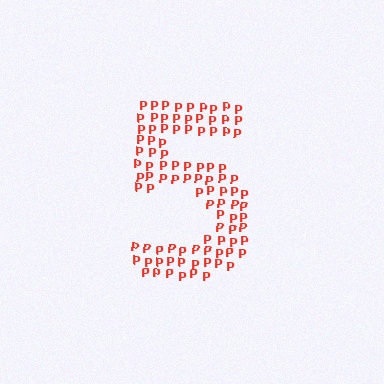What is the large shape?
The large shape is the digit 5.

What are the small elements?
The small elements are letter P's.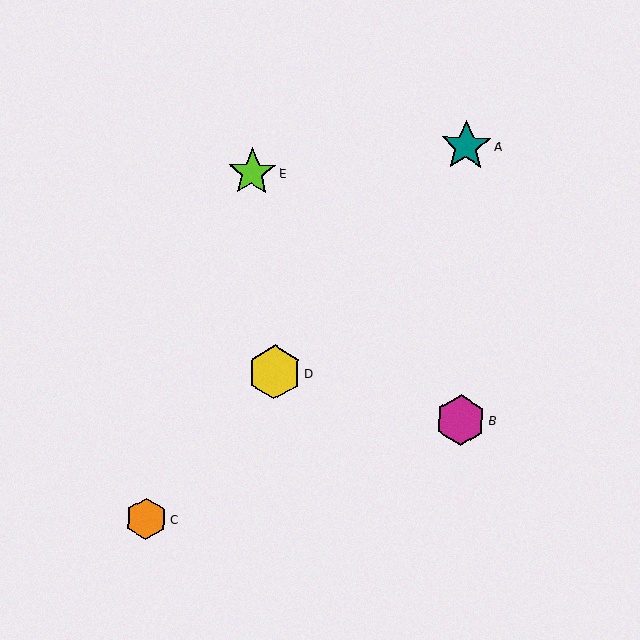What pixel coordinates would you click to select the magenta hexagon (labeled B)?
Click at (461, 420) to select the magenta hexagon B.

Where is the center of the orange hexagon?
The center of the orange hexagon is at (146, 519).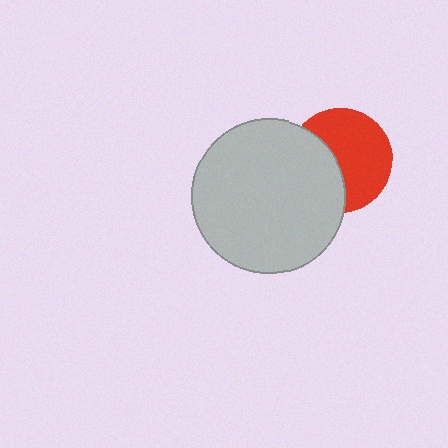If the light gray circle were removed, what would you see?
You would see the complete red circle.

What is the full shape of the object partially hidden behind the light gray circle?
The partially hidden object is a red circle.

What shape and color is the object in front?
The object in front is a light gray circle.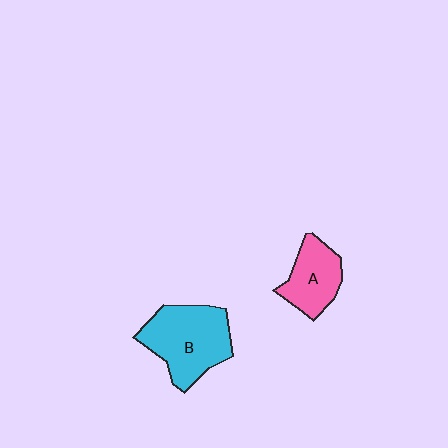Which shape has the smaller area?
Shape A (pink).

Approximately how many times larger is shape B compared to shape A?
Approximately 1.6 times.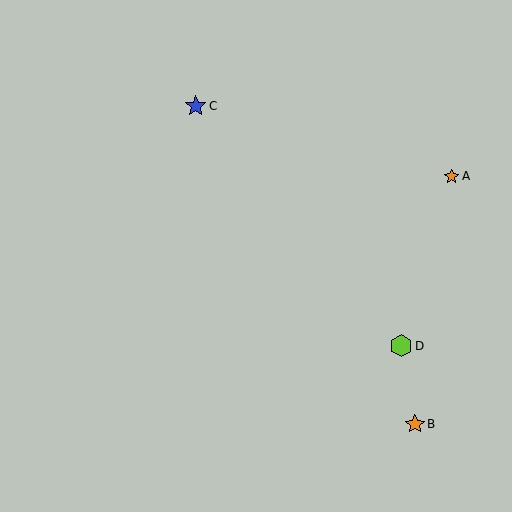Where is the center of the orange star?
The center of the orange star is at (415, 424).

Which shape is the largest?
The lime hexagon (labeled D) is the largest.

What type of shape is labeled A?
Shape A is an orange star.